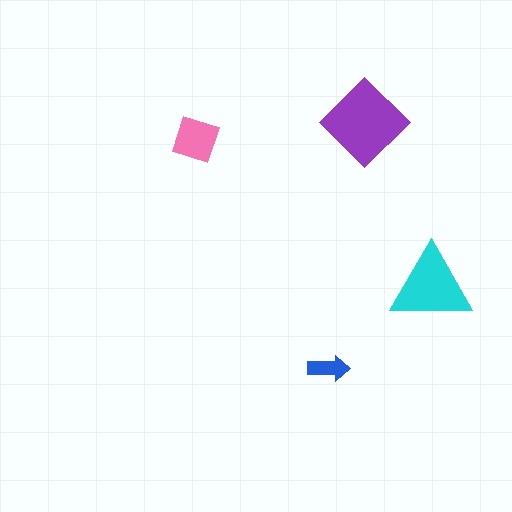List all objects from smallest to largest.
The blue arrow, the pink square, the cyan triangle, the purple diamond.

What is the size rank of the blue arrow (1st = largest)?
4th.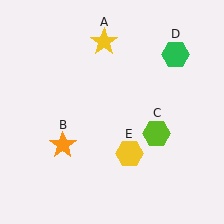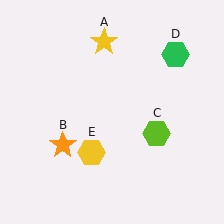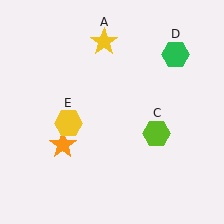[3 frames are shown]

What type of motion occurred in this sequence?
The yellow hexagon (object E) rotated clockwise around the center of the scene.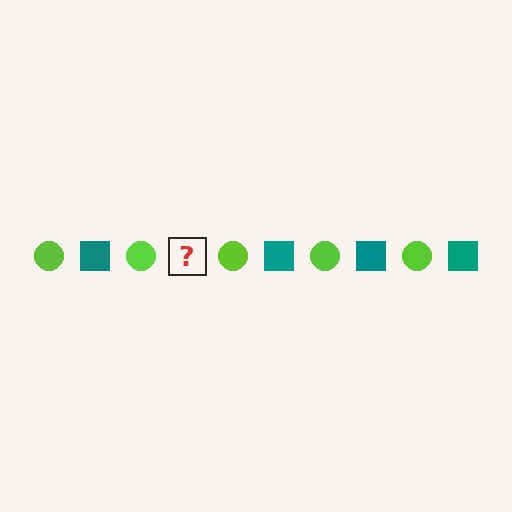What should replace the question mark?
The question mark should be replaced with a teal square.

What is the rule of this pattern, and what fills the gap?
The rule is that the pattern alternates between lime circle and teal square. The gap should be filled with a teal square.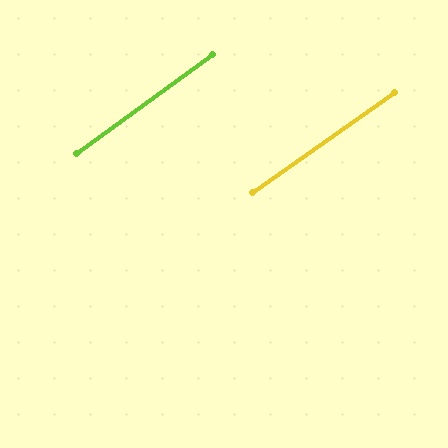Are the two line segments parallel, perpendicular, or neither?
Parallel — their directions differ by only 0.7°.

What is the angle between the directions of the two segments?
Approximately 1 degree.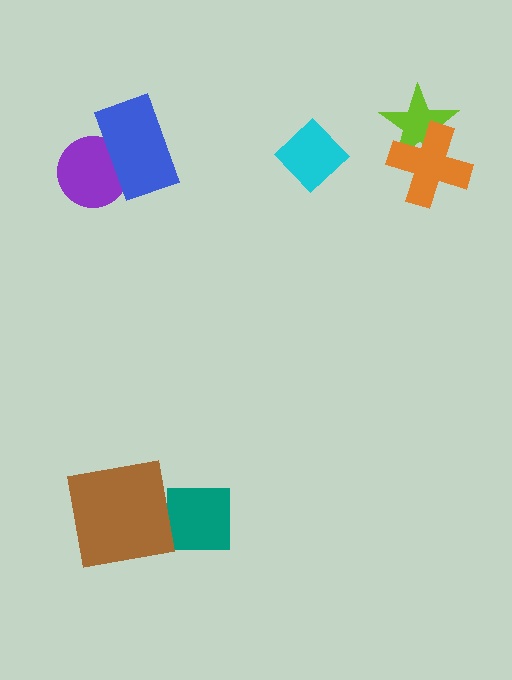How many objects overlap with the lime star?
1 object overlaps with the lime star.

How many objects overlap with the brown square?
0 objects overlap with the brown square.